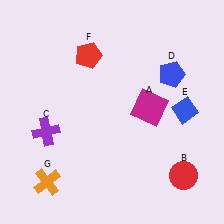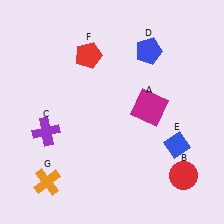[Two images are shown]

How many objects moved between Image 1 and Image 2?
2 objects moved between the two images.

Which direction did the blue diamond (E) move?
The blue diamond (E) moved down.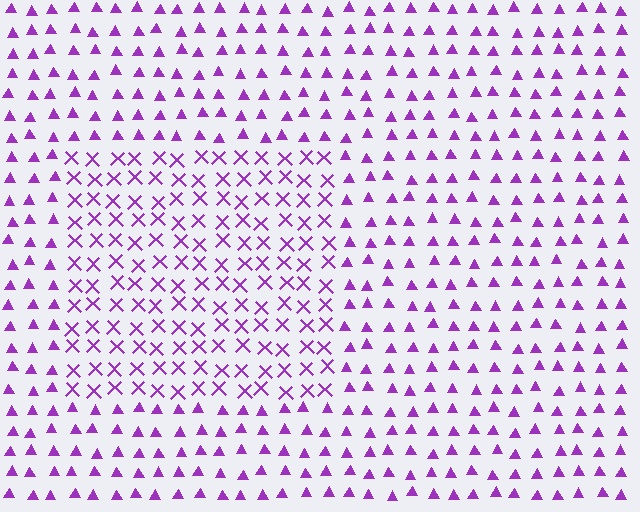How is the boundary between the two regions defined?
The boundary is defined by a change in element shape: X marks inside vs. triangles outside. All elements share the same color and spacing.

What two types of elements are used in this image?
The image uses X marks inside the rectangle region and triangles outside it.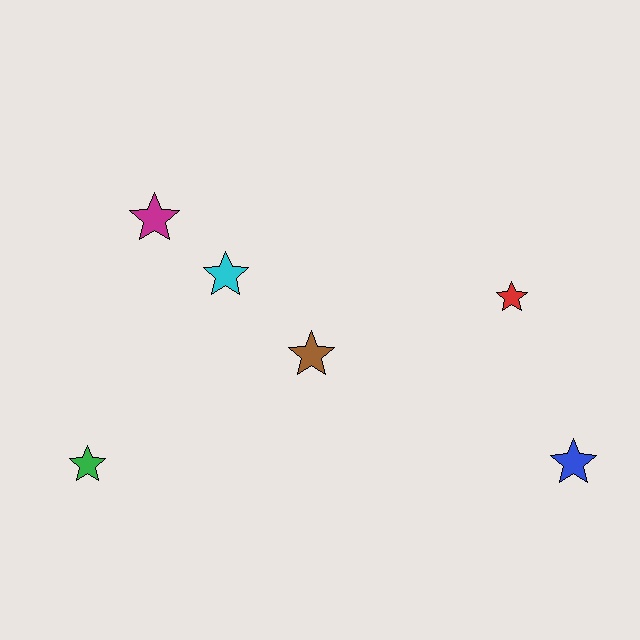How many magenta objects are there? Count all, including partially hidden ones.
There is 1 magenta object.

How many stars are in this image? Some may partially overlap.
There are 6 stars.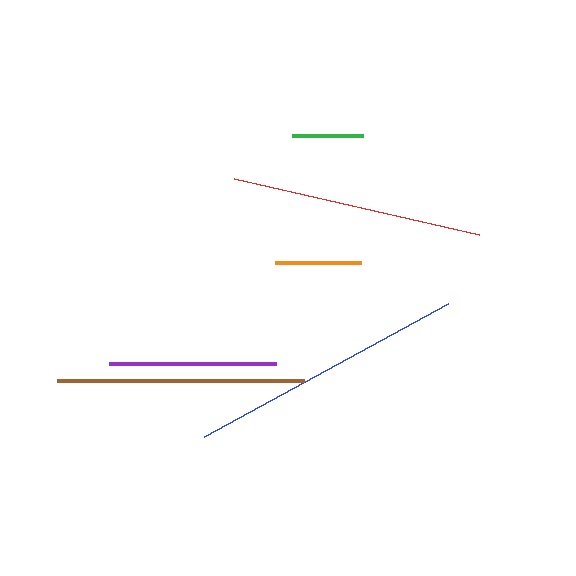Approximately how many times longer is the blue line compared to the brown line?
The blue line is approximately 1.1 times the length of the brown line.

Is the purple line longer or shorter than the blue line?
The blue line is longer than the purple line.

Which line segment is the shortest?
The green line is the shortest at approximately 72 pixels.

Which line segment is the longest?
The blue line is the longest at approximately 278 pixels.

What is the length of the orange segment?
The orange segment is approximately 87 pixels long.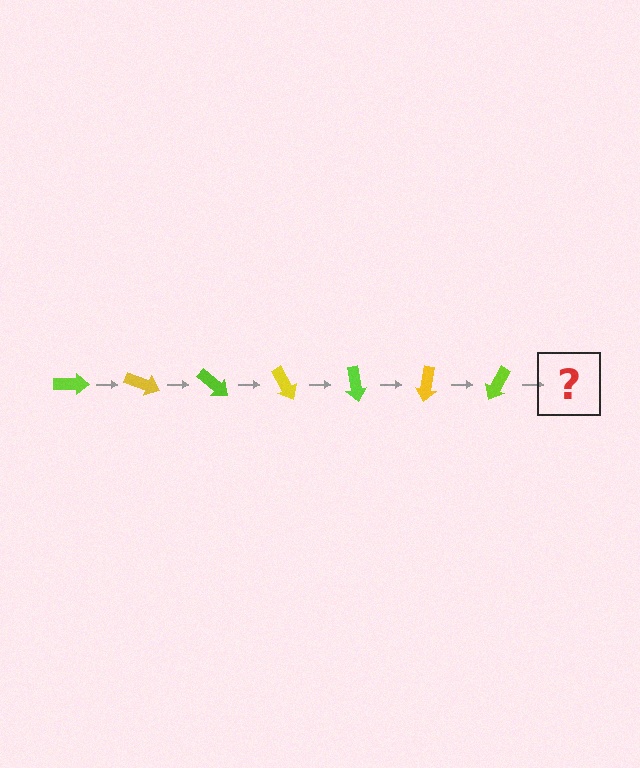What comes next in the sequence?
The next element should be a yellow arrow, rotated 140 degrees from the start.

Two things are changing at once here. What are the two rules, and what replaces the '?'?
The two rules are that it rotates 20 degrees each step and the color cycles through lime and yellow. The '?' should be a yellow arrow, rotated 140 degrees from the start.